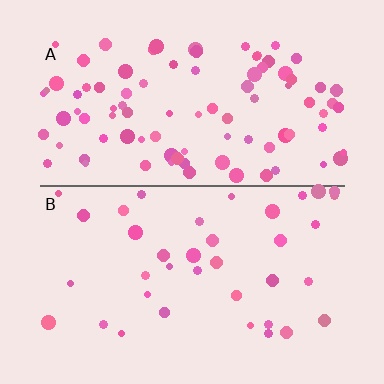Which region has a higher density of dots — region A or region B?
A (the top).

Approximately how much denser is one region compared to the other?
Approximately 2.5× — region A over region B.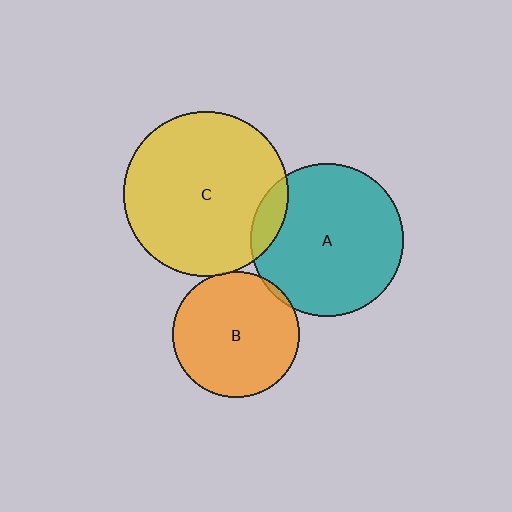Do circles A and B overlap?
Yes.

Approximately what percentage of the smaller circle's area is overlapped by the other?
Approximately 5%.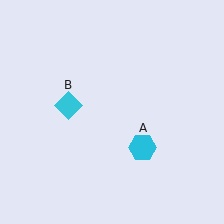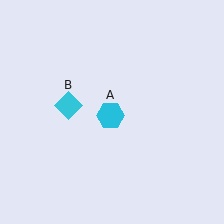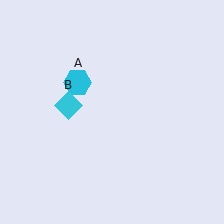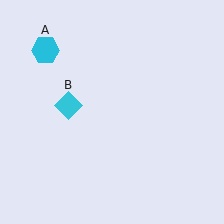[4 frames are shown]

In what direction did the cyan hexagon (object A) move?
The cyan hexagon (object A) moved up and to the left.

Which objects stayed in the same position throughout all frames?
Cyan diamond (object B) remained stationary.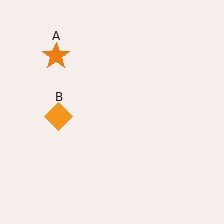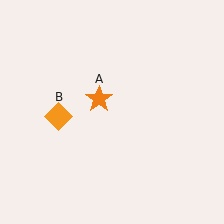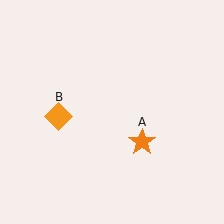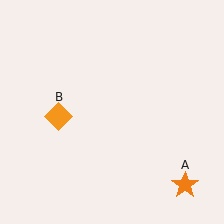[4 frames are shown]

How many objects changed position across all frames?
1 object changed position: orange star (object A).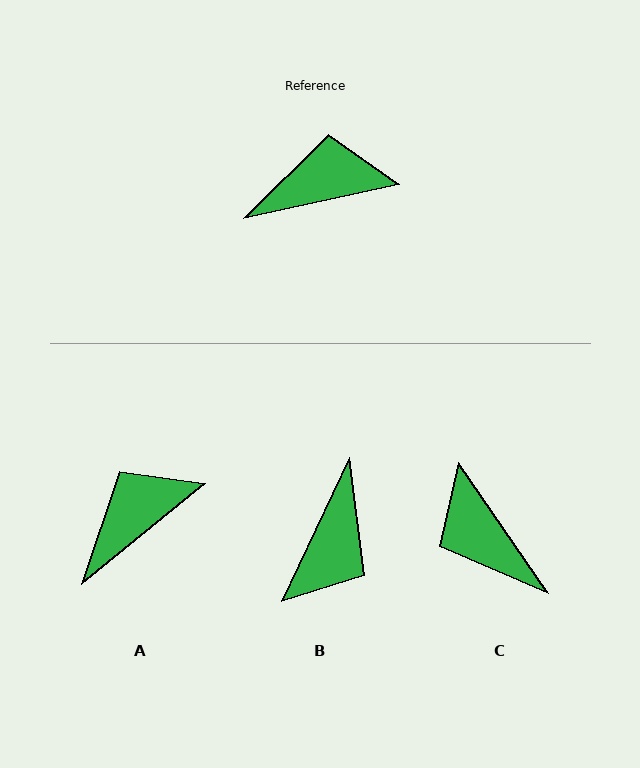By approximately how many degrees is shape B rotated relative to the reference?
Approximately 128 degrees clockwise.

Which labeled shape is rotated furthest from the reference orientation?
B, about 128 degrees away.